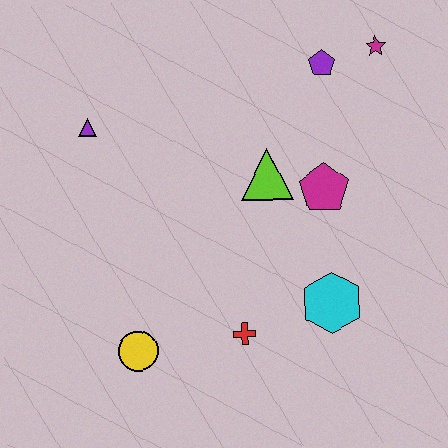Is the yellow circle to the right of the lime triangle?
No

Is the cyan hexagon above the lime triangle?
No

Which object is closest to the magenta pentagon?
The lime triangle is closest to the magenta pentagon.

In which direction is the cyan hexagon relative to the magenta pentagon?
The cyan hexagon is below the magenta pentagon.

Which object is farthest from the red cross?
The magenta star is farthest from the red cross.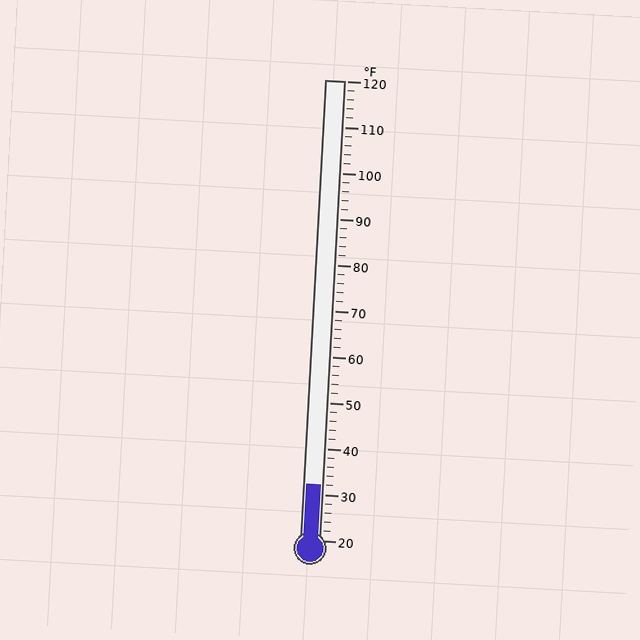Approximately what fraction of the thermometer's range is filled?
The thermometer is filled to approximately 10% of its range.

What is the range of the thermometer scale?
The thermometer scale ranges from 20°F to 120°F.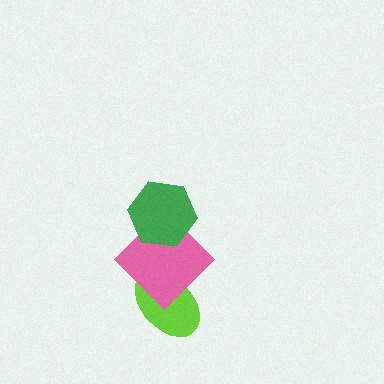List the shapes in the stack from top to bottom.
From top to bottom: the green hexagon, the pink diamond, the lime ellipse.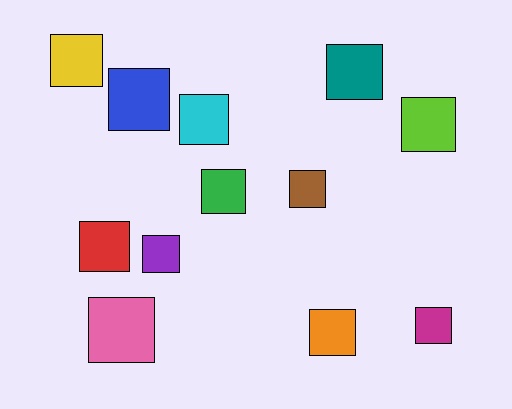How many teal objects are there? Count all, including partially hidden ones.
There is 1 teal object.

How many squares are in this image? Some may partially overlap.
There are 12 squares.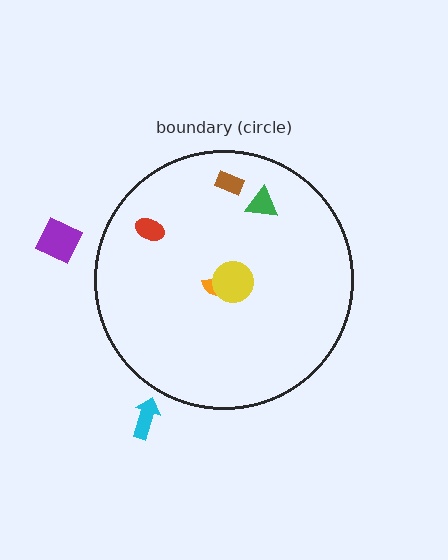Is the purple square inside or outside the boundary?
Outside.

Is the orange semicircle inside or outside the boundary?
Inside.